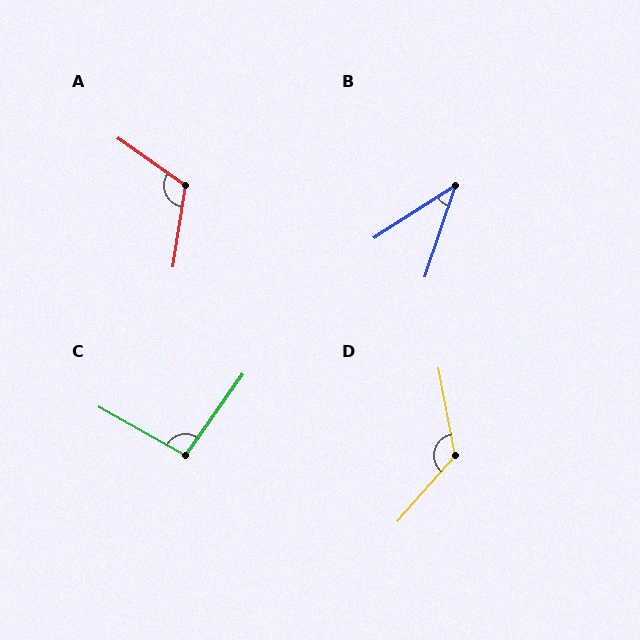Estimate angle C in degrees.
Approximately 96 degrees.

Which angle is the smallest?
B, at approximately 39 degrees.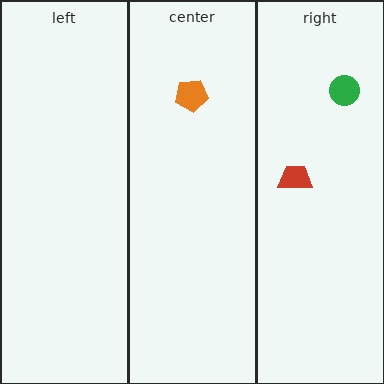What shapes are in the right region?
The green circle, the red trapezoid.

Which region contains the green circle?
The right region.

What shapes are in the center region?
The orange pentagon.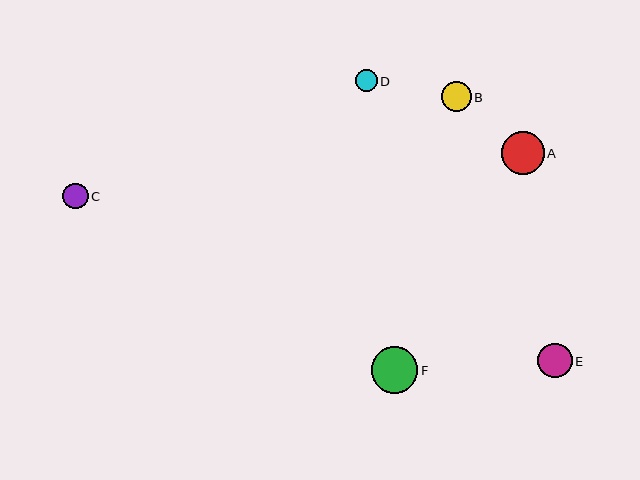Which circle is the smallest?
Circle D is the smallest with a size of approximately 22 pixels.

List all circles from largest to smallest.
From largest to smallest: F, A, E, B, C, D.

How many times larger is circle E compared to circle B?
Circle E is approximately 1.1 times the size of circle B.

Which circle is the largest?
Circle F is the largest with a size of approximately 47 pixels.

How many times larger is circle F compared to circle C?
Circle F is approximately 1.8 times the size of circle C.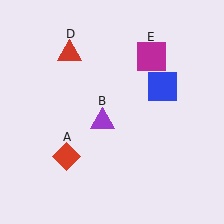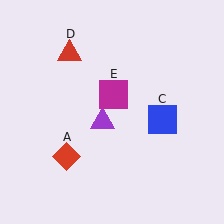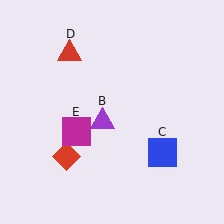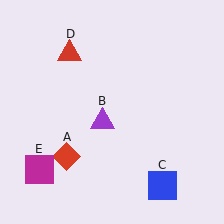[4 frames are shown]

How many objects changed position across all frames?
2 objects changed position: blue square (object C), magenta square (object E).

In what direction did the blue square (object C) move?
The blue square (object C) moved down.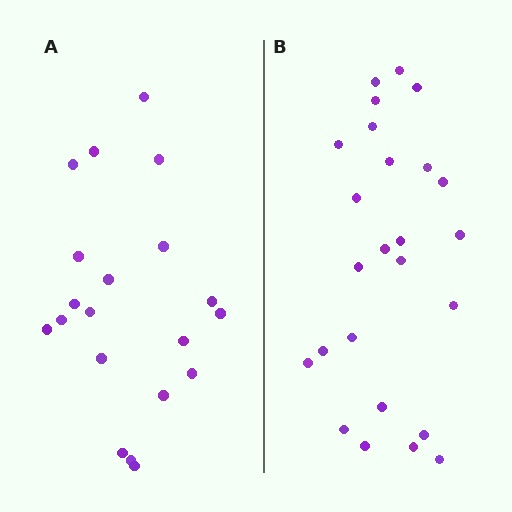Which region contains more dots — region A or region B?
Region B (the right region) has more dots.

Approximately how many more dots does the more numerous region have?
Region B has about 5 more dots than region A.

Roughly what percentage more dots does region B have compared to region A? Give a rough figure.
About 25% more.